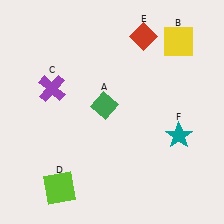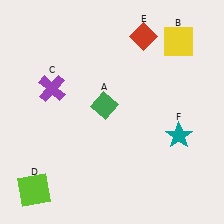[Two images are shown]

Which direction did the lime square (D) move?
The lime square (D) moved left.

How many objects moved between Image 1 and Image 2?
1 object moved between the two images.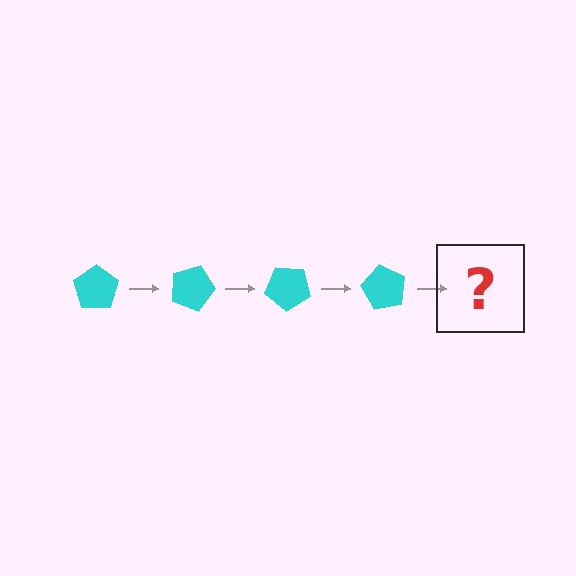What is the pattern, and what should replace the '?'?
The pattern is that the pentagon rotates 20 degrees each step. The '?' should be a cyan pentagon rotated 80 degrees.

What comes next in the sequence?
The next element should be a cyan pentagon rotated 80 degrees.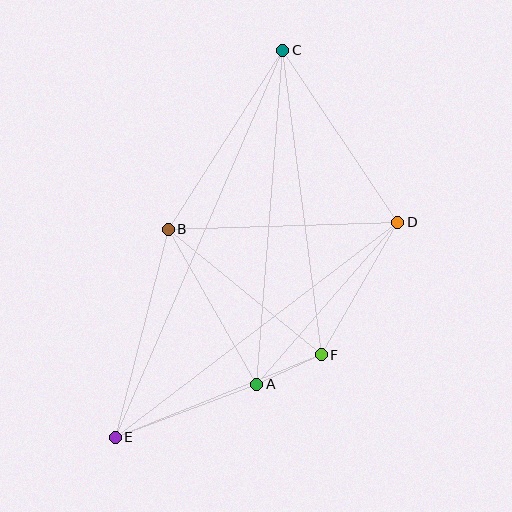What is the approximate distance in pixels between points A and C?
The distance between A and C is approximately 335 pixels.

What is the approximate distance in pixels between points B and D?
The distance between B and D is approximately 230 pixels.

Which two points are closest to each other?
Points A and F are closest to each other.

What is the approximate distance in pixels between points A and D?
The distance between A and D is approximately 215 pixels.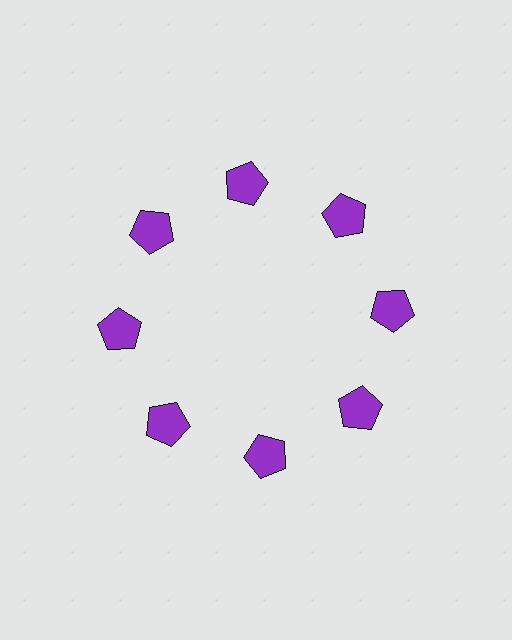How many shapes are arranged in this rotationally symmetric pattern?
There are 8 shapes, arranged in 8 groups of 1.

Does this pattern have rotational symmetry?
Yes, this pattern has 8-fold rotational symmetry. It looks the same after rotating 45 degrees around the center.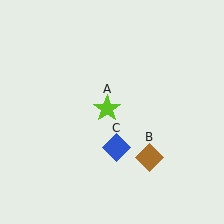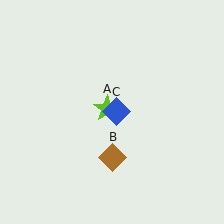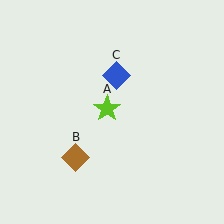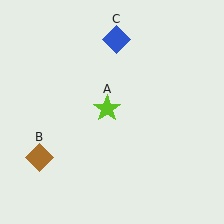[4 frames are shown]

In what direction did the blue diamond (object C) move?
The blue diamond (object C) moved up.